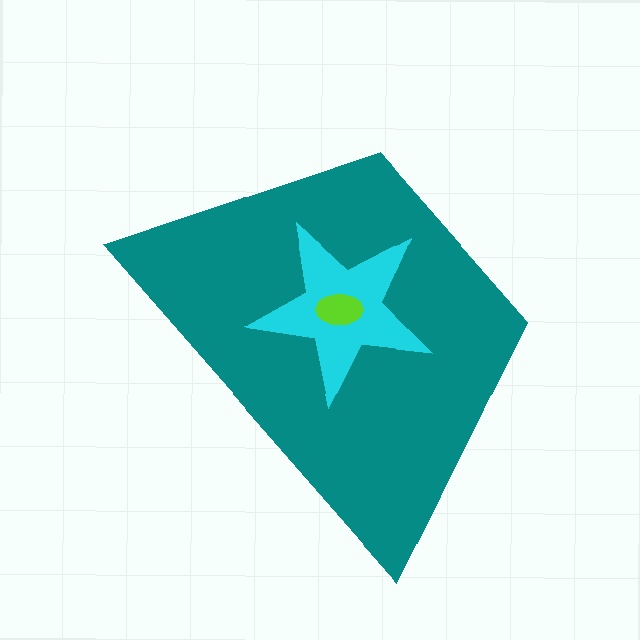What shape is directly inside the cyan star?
The lime ellipse.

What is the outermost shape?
The teal trapezoid.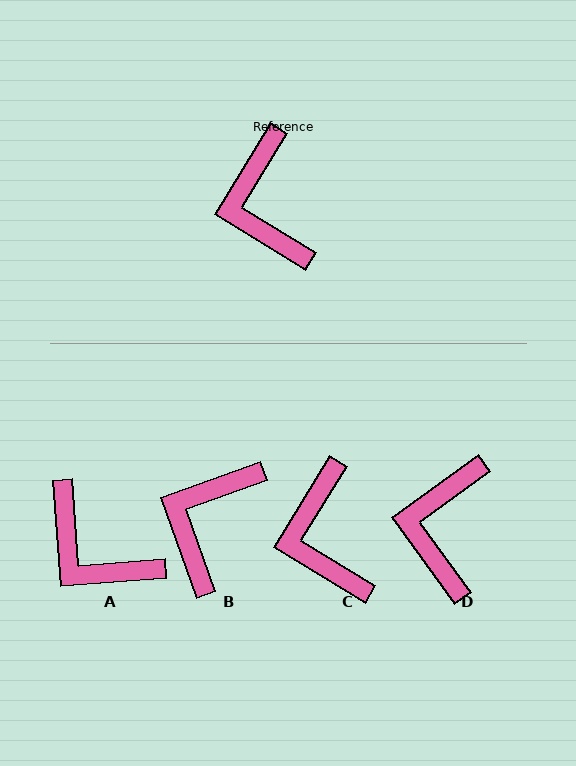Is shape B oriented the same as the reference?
No, it is off by about 39 degrees.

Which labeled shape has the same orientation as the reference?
C.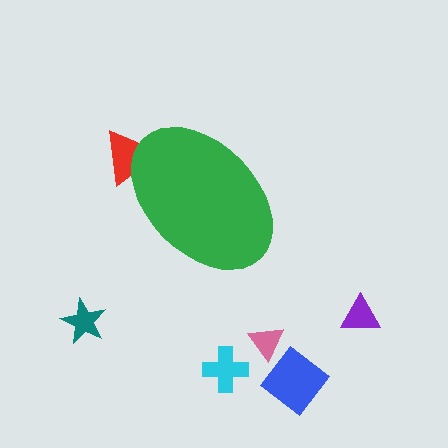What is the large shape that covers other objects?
A green ellipse.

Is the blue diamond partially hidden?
No, the blue diamond is fully visible.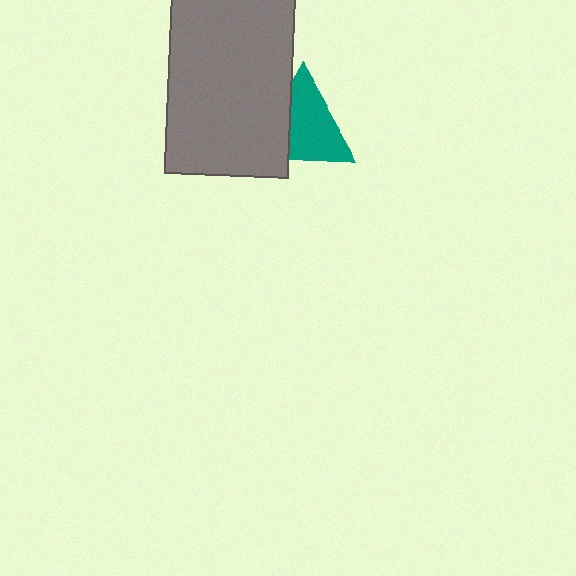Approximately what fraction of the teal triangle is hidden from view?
Roughly 32% of the teal triangle is hidden behind the gray rectangle.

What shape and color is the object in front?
The object in front is a gray rectangle.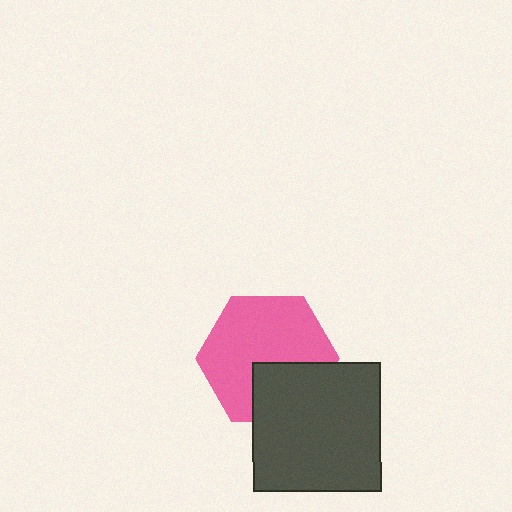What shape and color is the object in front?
The object in front is a dark gray square.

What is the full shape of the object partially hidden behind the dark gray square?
The partially hidden object is a pink hexagon.